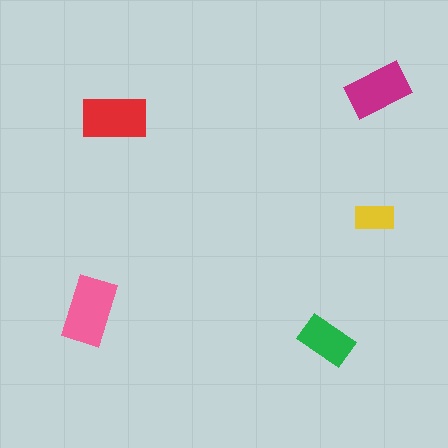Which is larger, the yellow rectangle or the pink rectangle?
The pink one.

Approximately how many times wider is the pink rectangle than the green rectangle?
About 1.5 times wider.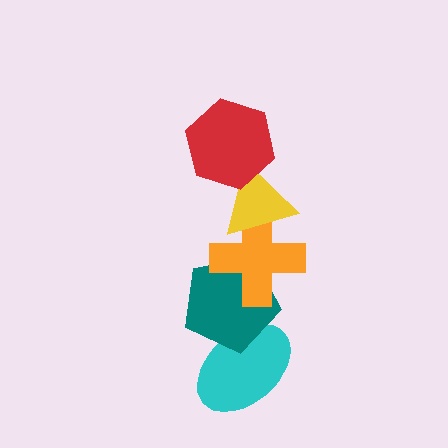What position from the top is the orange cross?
The orange cross is 3rd from the top.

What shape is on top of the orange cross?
The yellow triangle is on top of the orange cross.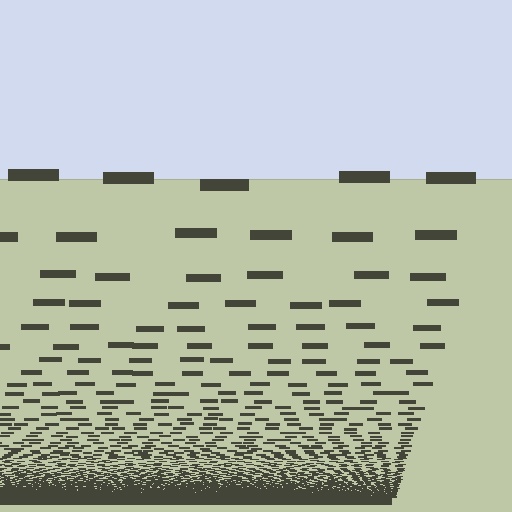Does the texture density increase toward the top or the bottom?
Density increases toward the bottom.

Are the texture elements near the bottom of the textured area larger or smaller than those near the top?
Smaller. The gradient is inverted — elements near the bottom are smaller and denser.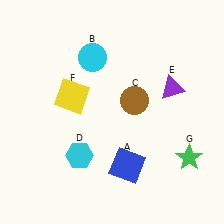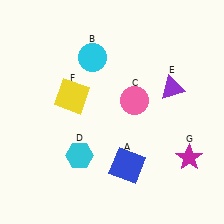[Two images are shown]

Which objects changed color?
C changed from brown to pink. G changed from green to magenta.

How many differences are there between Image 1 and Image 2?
There are 2 differences between the two images.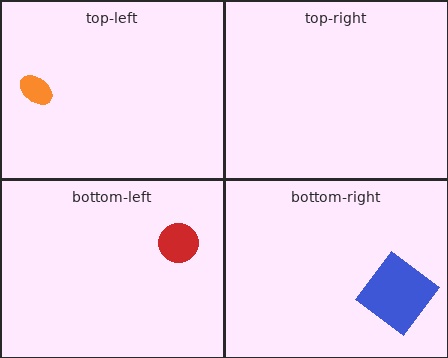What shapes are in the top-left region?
The orange ellipse.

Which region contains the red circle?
The bottom-left region.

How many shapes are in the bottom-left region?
1.